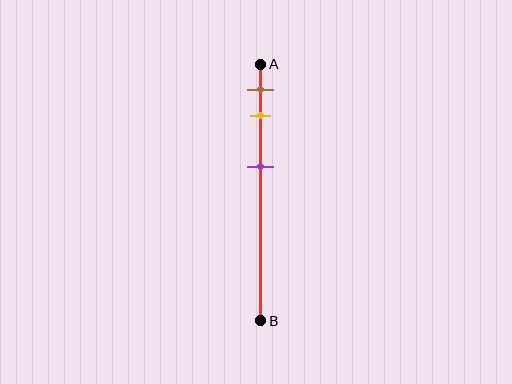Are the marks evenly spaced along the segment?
No, the marks are not evenly spaced.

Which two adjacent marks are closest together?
The brown and yellow marks are the closest adjacent pair.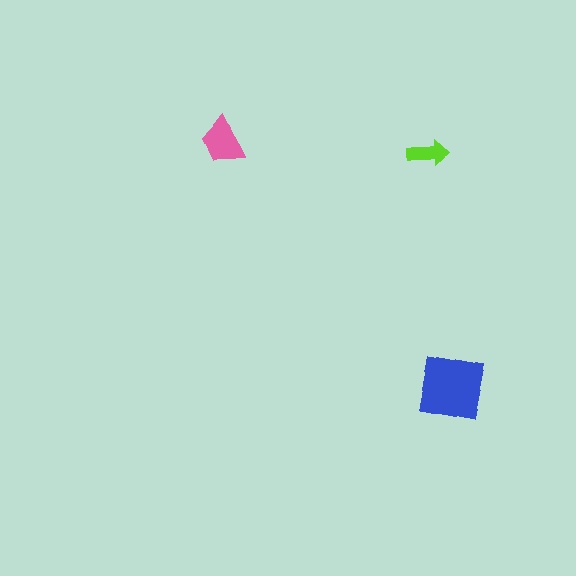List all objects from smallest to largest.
The lime arrow, the pink trapezoid, the blue square.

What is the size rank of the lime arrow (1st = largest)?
3rd.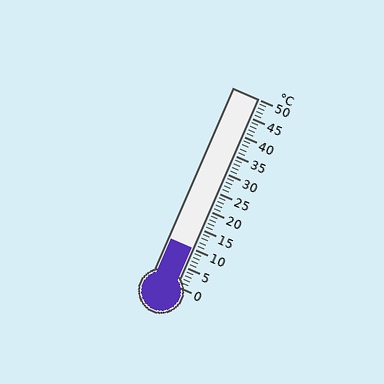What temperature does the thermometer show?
The thermometer shows approximately 10°C.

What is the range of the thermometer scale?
The thermometer scale ranges from 0°C to 50°C.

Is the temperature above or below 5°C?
The temperature is above 5°C.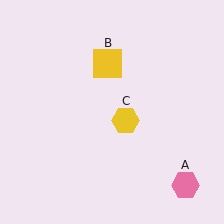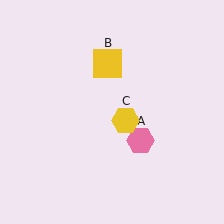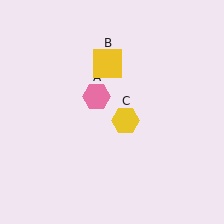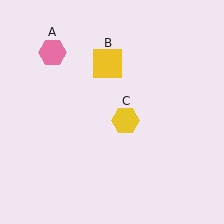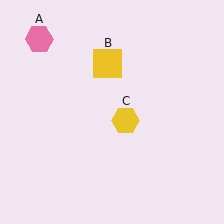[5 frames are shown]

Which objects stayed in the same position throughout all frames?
Yellow square (object B) and yellow hexagon (object C) remained stationary.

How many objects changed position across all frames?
1 object changed position: pink hexagon (object A).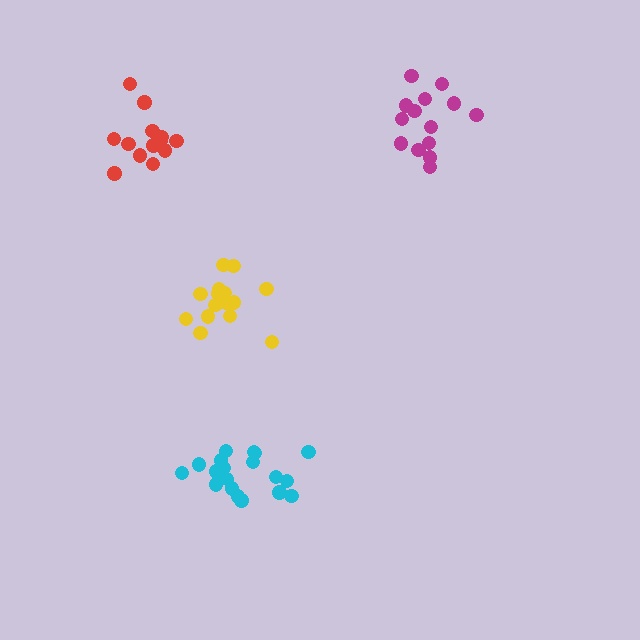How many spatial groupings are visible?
There are 4 spatial groupings.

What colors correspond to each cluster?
The clusters are colored: cyan, red, magenta, yellow.